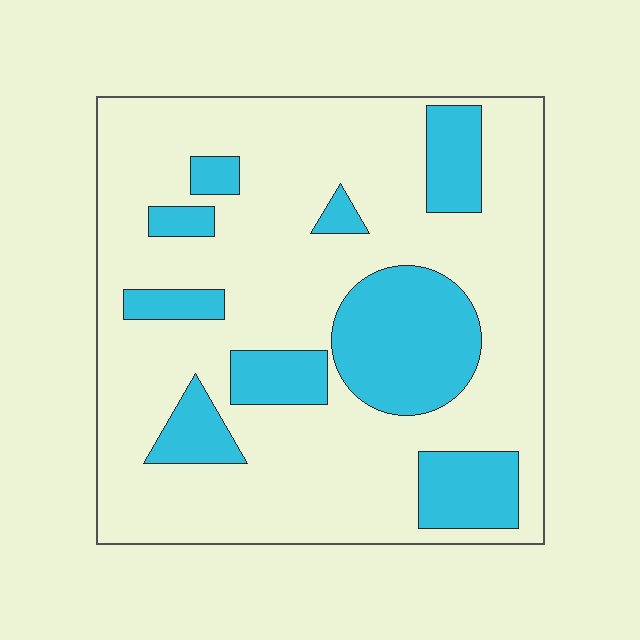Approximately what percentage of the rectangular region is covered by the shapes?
Approximately 25%.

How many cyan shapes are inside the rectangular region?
9.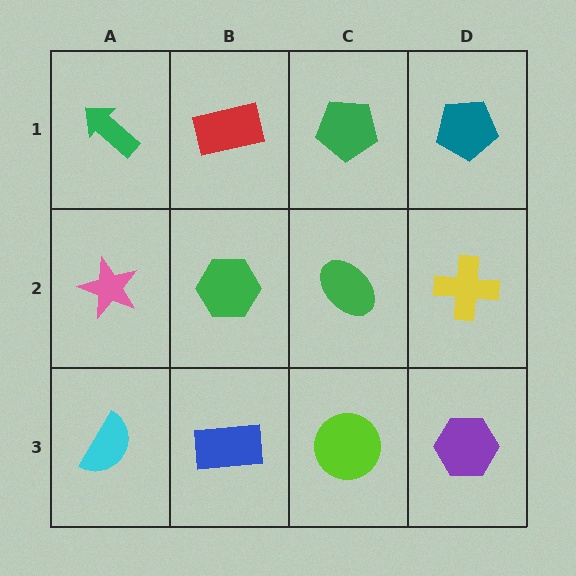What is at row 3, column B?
A blue rectangle.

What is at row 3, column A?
A cyan semicircle.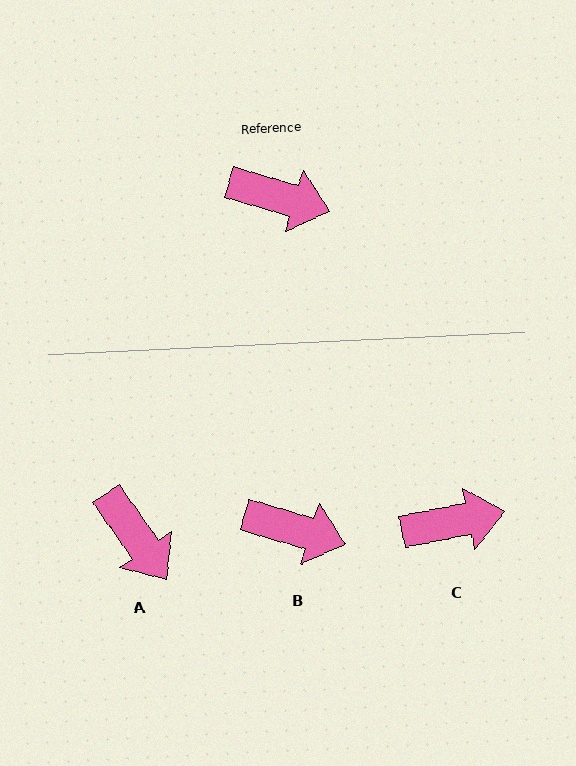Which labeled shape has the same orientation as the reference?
B.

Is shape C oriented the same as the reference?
No, it is off by about 27 degrees.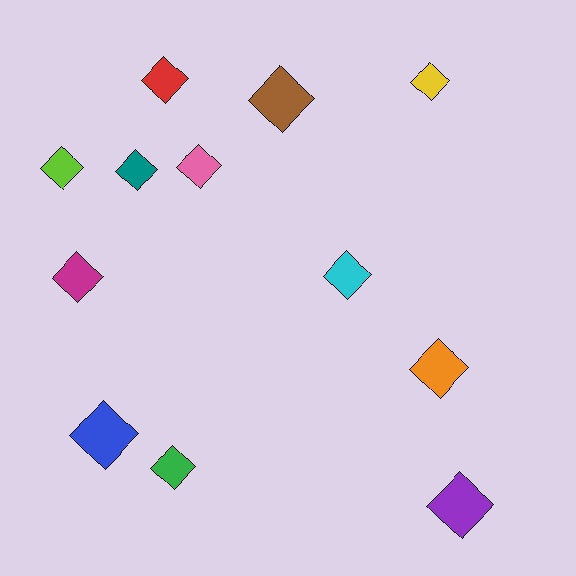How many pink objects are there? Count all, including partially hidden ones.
There is 1 pink object.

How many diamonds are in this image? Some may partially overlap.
There are 12 diamonds.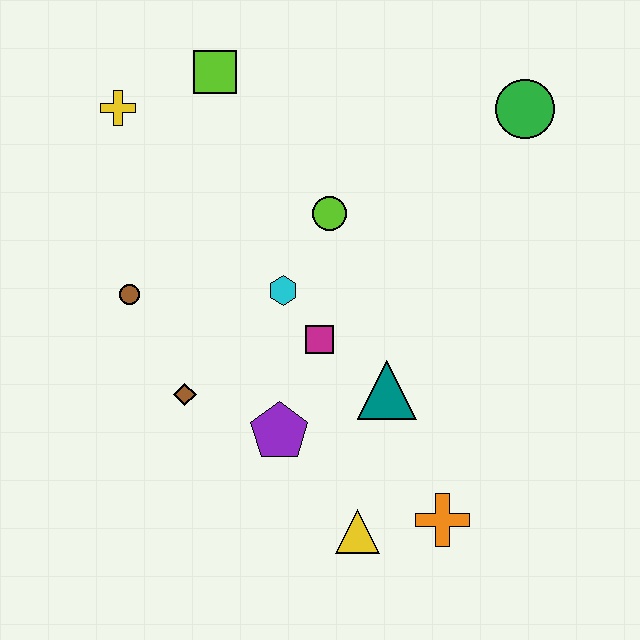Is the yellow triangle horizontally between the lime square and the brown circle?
No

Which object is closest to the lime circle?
The cyan hexagon is closest to the lime circle.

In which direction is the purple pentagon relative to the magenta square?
The purple pentagon is below the magenta square.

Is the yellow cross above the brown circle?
Yes